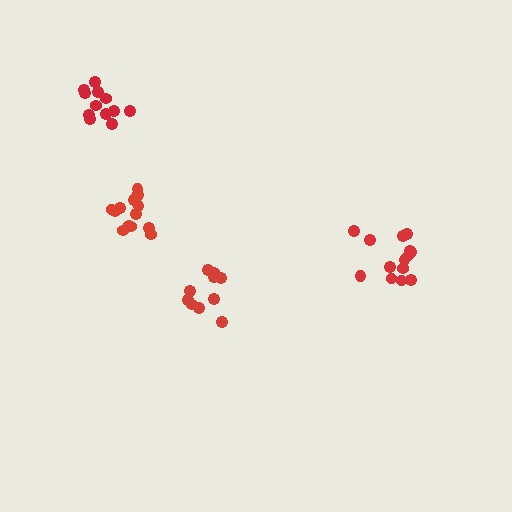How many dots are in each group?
Group 1: 10 dots, Group 2: 12 dots, Group 3: 14 dots, Group 4: 14 dots (50 total).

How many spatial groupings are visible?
There are 4 spatial groupings.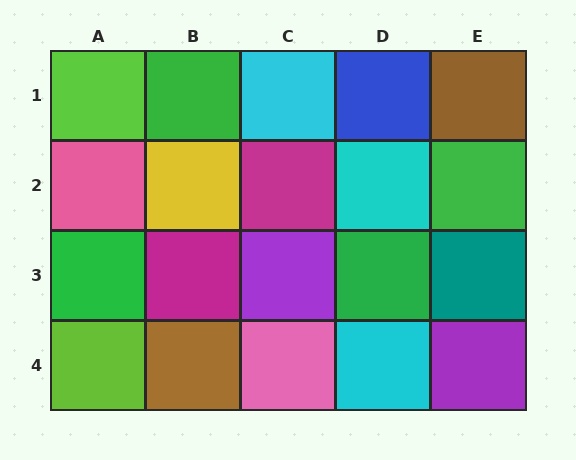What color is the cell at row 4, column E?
Purple.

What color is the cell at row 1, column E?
Brown.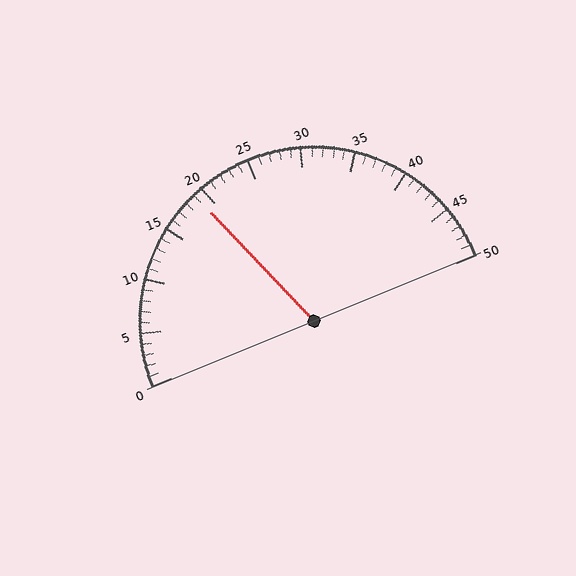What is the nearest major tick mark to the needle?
The nearest major tick mark is 20.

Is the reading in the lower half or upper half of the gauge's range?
The reading is in the lower half of the range (0 to 50).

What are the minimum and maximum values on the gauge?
The gauge ranges from 0 to 50.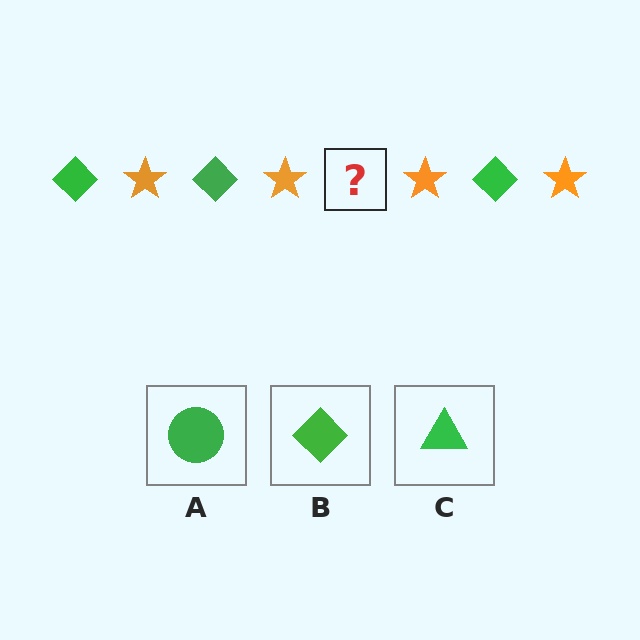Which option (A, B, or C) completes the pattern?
B.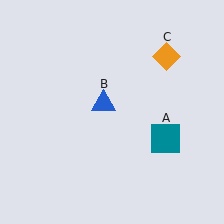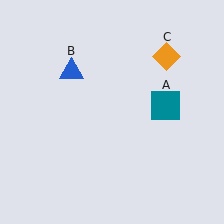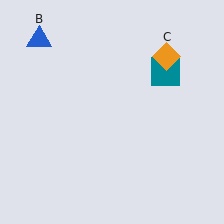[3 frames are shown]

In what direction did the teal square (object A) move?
The teal square (object A) moved up.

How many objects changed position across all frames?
2 objects changed position: teal square (object A), blue triangle (object B).